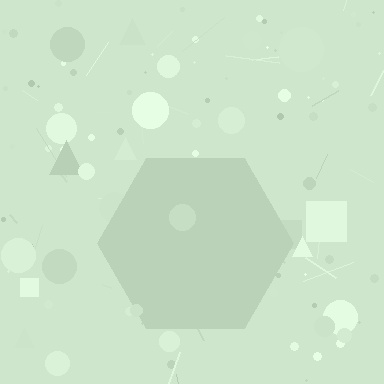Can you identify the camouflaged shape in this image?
The camouflaged shape is a hexagon.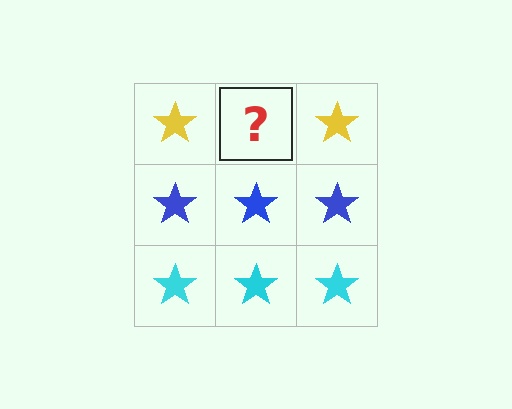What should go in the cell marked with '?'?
The missing cell should contain a yellow star.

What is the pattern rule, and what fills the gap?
The rule is that each row has a consistent color. The gap should be filled with a yellow star.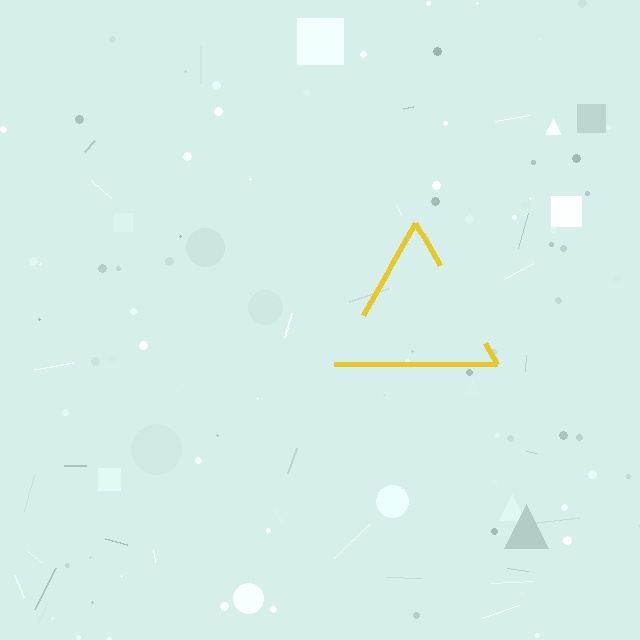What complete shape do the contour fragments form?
The contour fragments form a triangle.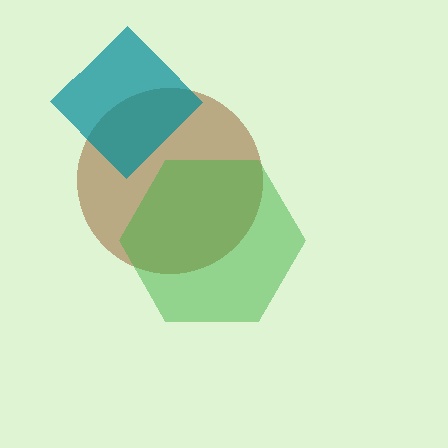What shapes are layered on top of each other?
The layered shapes are: a brown circle, a teal diamond, a green hexagon.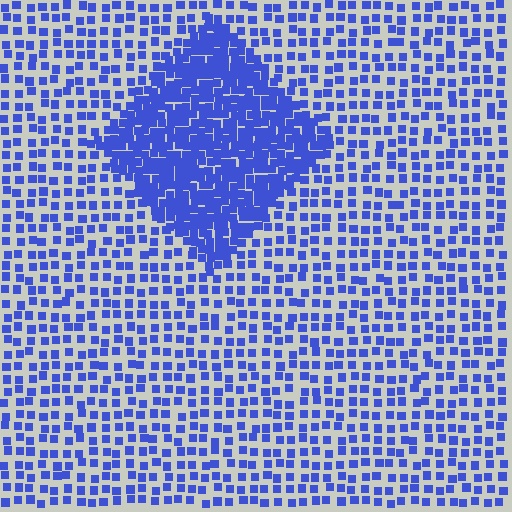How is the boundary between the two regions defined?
The boundary is defined by a change in element density (approximately 2.4x ratio). All elements are the same color, size, and shape.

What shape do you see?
I see a diamond.